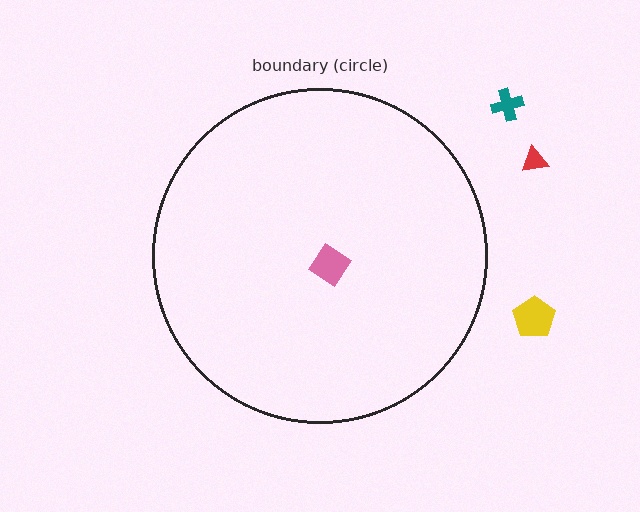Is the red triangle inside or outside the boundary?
Outside.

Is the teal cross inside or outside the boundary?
Outside.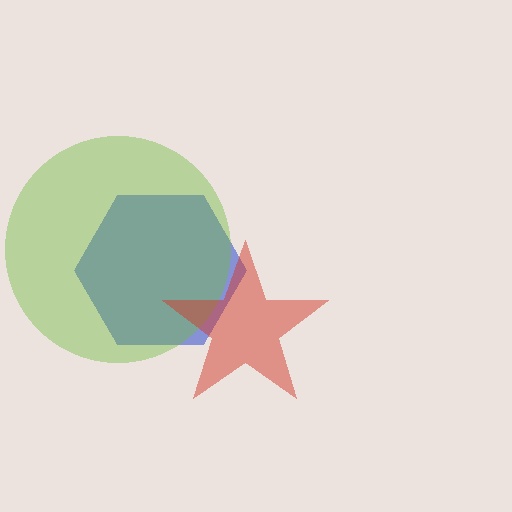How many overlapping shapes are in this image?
There are 3 overlapping shapes in the image.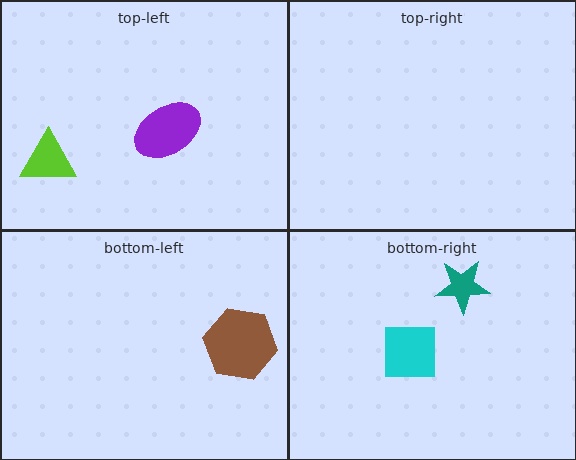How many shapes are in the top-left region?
2.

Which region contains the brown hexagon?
The bottom-left region.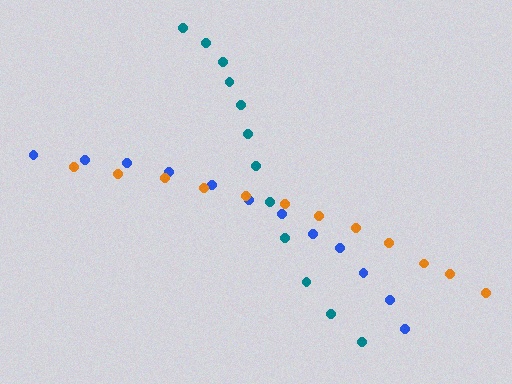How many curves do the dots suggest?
There are 3 distinct paths.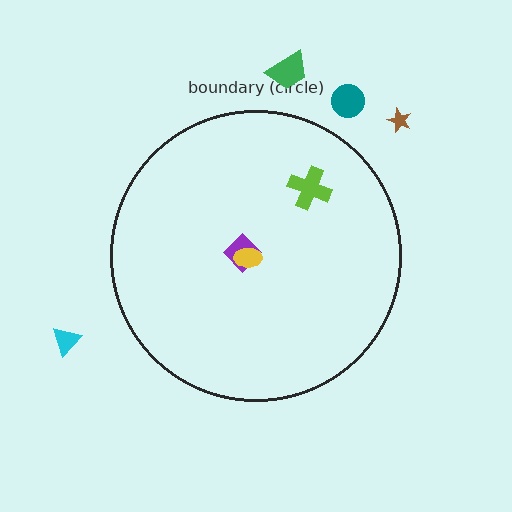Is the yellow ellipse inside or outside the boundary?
Inside.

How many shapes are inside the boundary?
3 inside, 4 outside.